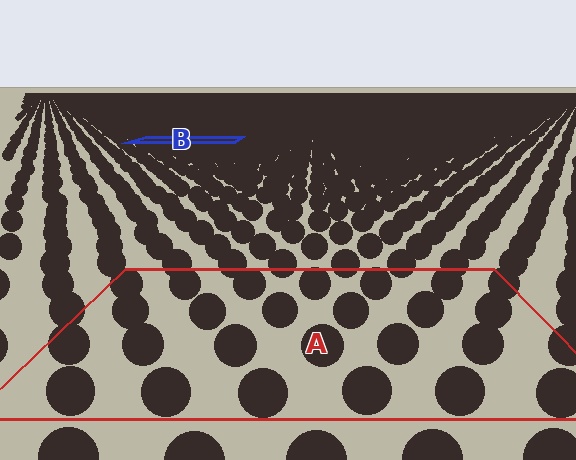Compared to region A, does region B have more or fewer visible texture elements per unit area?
Region B has more texture elements per unit area — they are packed more densely because it is farther away.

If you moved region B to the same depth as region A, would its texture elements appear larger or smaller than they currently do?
They would appear larger. At a closer depth, the same texture elements are projected at a bigger on-screen size.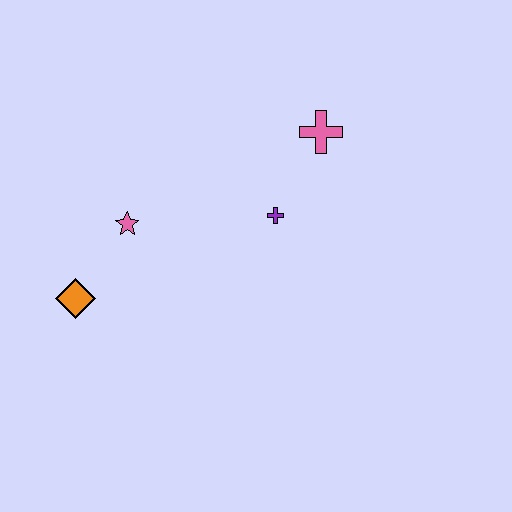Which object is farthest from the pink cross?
The orange diamond is farthest from the pink cross.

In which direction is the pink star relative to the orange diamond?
The pink star is above the orange diamond.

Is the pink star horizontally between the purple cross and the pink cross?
No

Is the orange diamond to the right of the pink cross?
No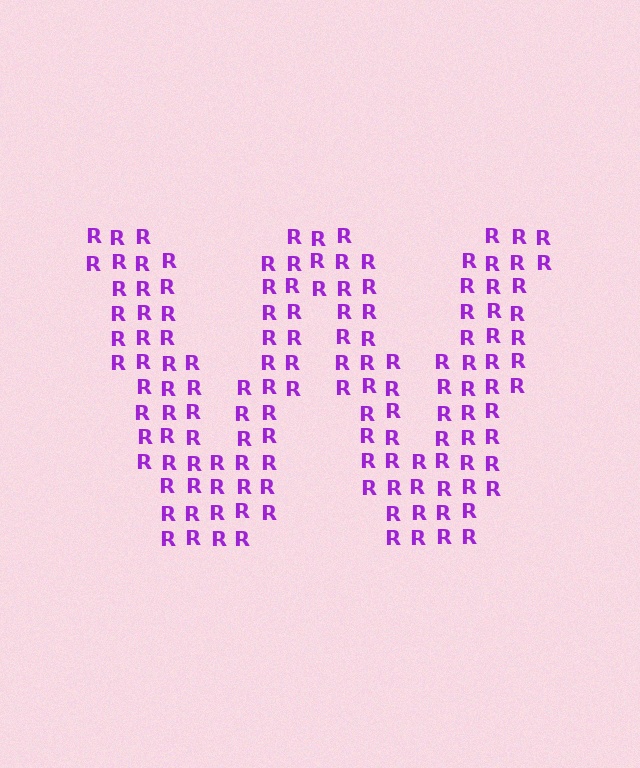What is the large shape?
The large shape is the letter W.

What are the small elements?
The small elements are letter R's.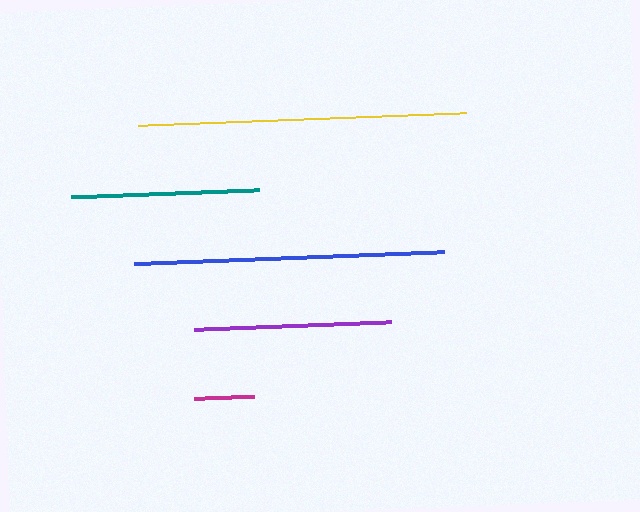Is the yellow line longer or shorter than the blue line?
The yellow line is longer than the blue line.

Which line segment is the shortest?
The magenta line is the shortest at approximately 60 pixels.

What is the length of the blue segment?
The blue segment is approximately 310 pixels long.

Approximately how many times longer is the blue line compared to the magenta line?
The blue line is approximately 5.1 times the length of the magenta line.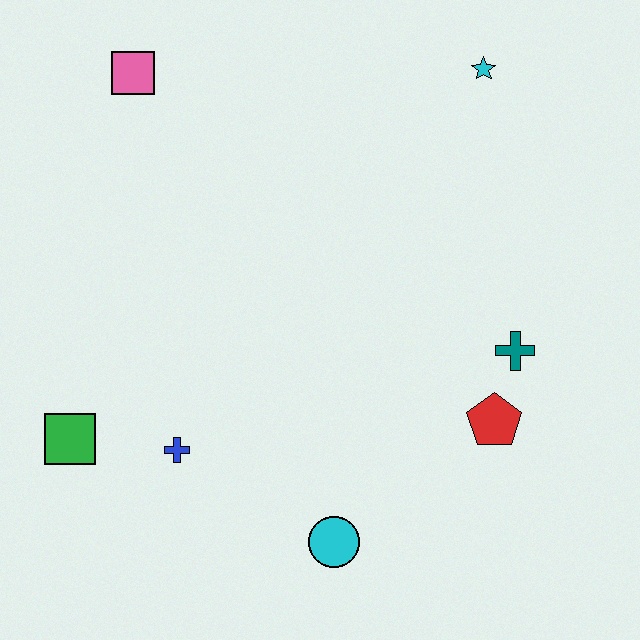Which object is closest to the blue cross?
The green square is closest to the blue cross.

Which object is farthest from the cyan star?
The green square is farthest from the cyan star.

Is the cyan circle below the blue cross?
Yes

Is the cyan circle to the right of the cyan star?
No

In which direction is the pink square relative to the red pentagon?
The pink square is to the left of the red pentagon.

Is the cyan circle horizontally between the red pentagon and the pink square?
Yes